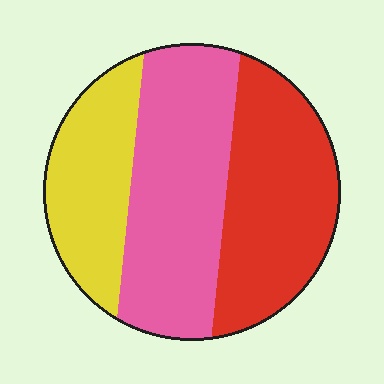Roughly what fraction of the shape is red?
Red covers around 35% of the shape.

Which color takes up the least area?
Yellow, at roughly 25%.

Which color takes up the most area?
Pink, at roughly 40%.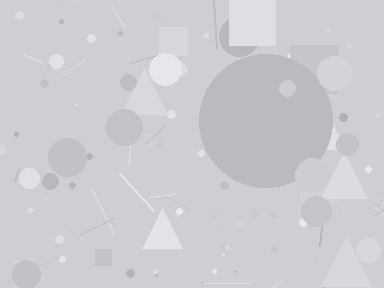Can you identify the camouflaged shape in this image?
The camouflaged shape is a circle.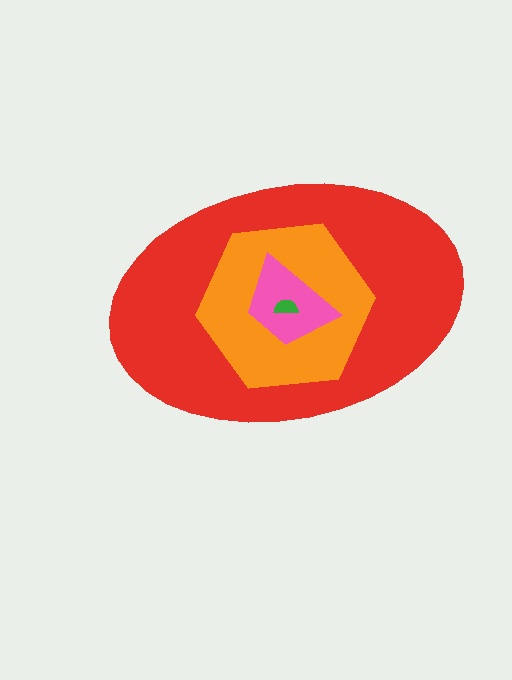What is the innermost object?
The green semicircle.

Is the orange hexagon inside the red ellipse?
Yes.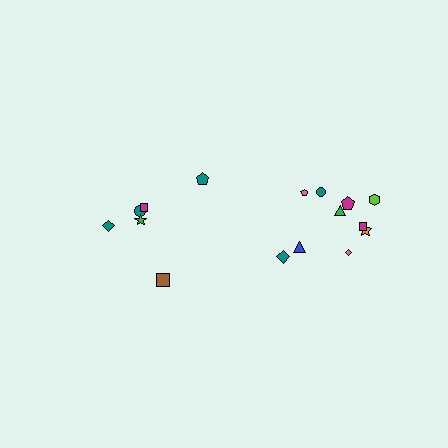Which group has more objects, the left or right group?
The right group.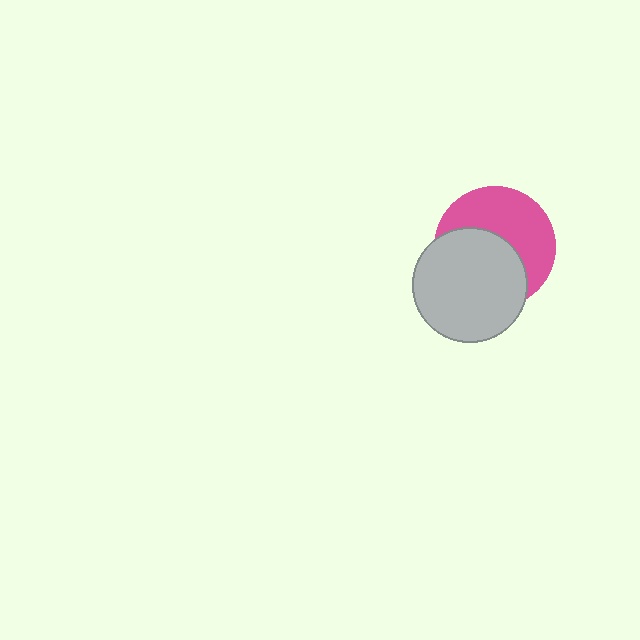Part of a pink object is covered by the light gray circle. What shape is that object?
It is a circle.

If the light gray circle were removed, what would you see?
You would see the complete pink circle.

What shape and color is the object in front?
The object in front is a light gray circle.